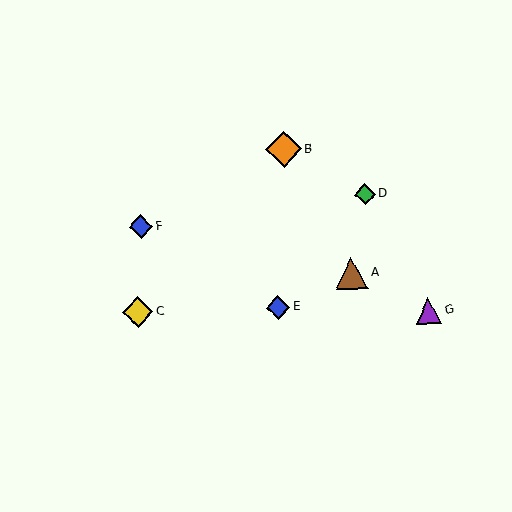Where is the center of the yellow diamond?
The center of the yellow diamond is at (138, 312).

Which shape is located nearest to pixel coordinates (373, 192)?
The green diamond (labeled D) at (365, 194) is nearest to that location.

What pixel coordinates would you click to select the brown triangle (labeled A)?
Click at (352, 273) to select the brown triangle A.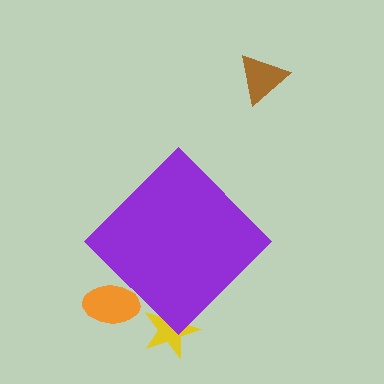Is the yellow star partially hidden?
Yes, the yellow star is partially hidden behind the purple diamond.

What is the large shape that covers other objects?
A purple diamond.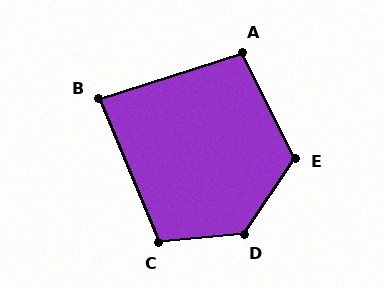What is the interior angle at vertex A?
Approximately 99 degrees (obtuse).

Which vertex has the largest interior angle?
D, at approximately 130 degrees.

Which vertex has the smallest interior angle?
B, at approximately 85 degrees.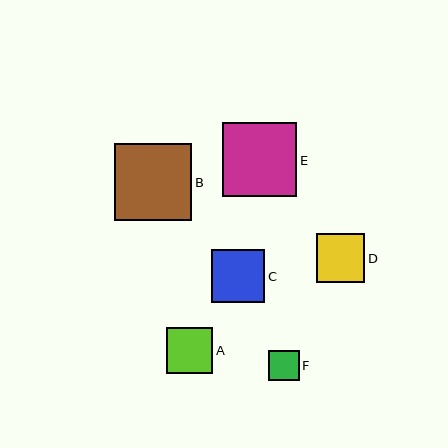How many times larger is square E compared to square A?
Square E is approximately 1.6 times the size of square A.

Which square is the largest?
Square B is the largest with a size of approximately 77 pixels.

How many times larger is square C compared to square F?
Square C is approximately 1.7 times the size of square F.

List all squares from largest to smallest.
From largest to smallest: B, E, C, D, A, F.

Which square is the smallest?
Square F is the smallest with a size of approximately 31 pixels.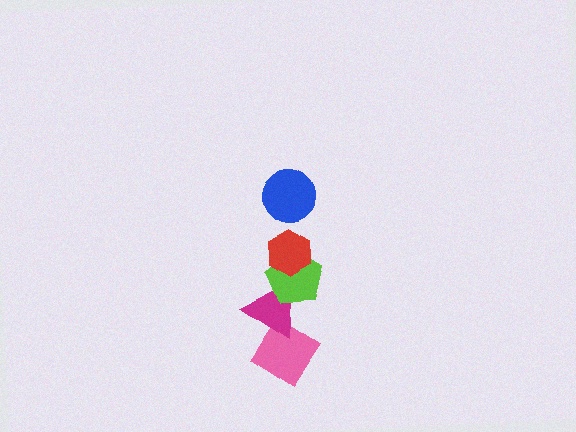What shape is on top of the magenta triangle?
The lime pentagon is on top of the magenta triangle.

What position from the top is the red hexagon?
The red hexagon is 2nd from the top.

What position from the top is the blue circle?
The blue circle is 1st from the top.